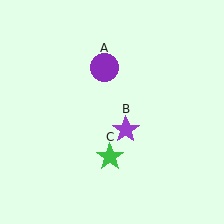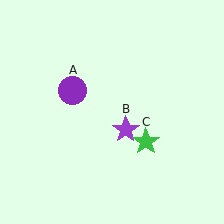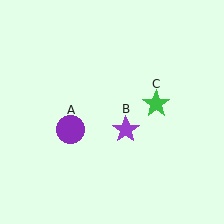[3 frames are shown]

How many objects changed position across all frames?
2 objects changed position: purple circle (object A), green star (object C).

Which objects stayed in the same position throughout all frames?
Purple star (object B) remained stationary.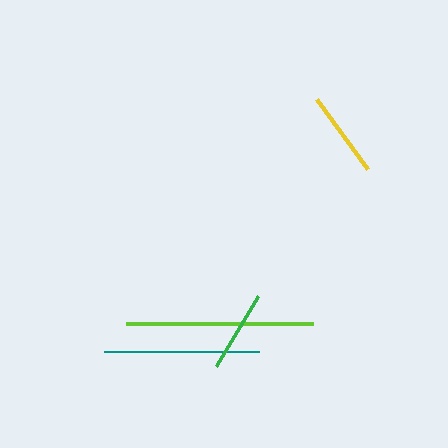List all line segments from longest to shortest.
From longest to shortest: lime, teal, yellow, green.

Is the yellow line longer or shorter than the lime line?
The lime line is longer than the yellow line.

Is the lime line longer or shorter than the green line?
The lime line is longer than the green line.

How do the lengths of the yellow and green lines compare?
The yellow and green lines are approximately the same length.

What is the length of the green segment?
The green segment is approximately 81 pixels long.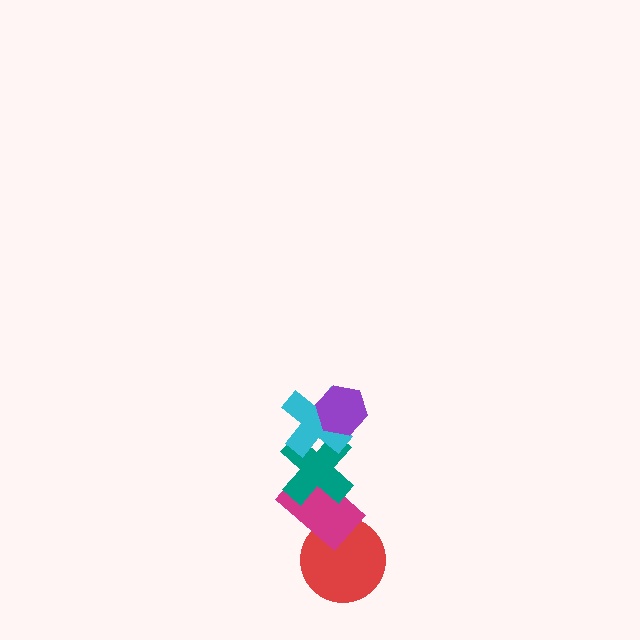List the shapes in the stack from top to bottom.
From top to bottom: the purple hexagon, the cyan cross, the teal cross, the magenta rectangle, the red circle.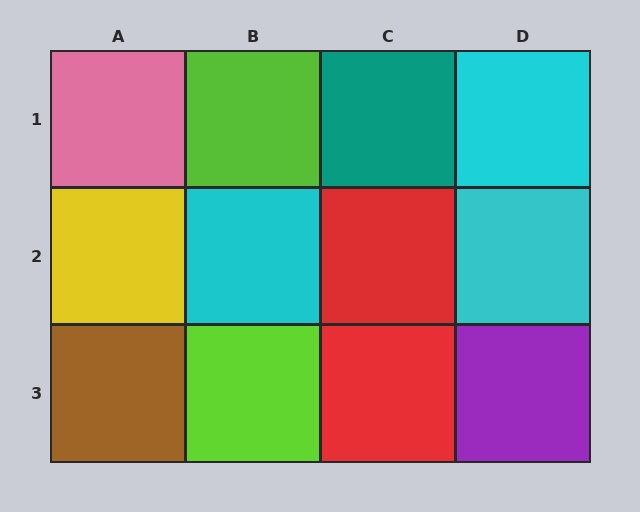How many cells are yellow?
1 cell is yellow.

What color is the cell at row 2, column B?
Cyan.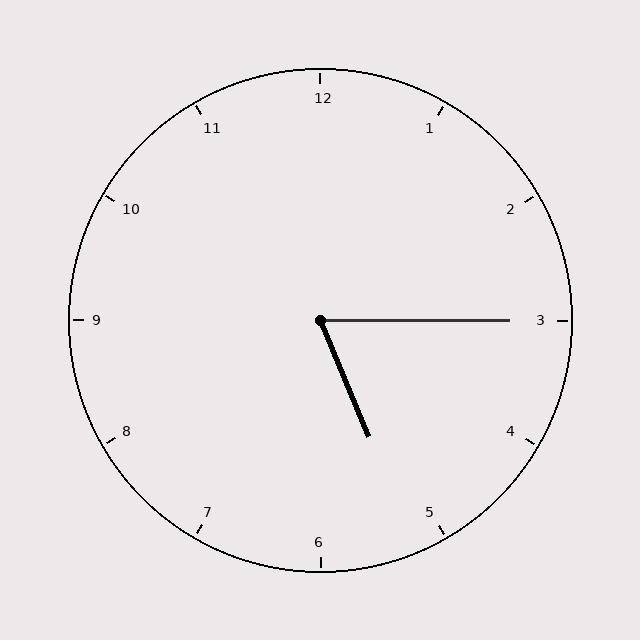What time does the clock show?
5:15.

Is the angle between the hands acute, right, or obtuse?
It is acute.